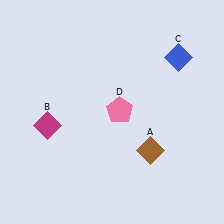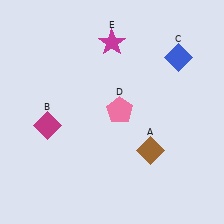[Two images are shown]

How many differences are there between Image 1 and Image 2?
There is 1 difference between the two images.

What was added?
A magenta star (E) was added in Image 2.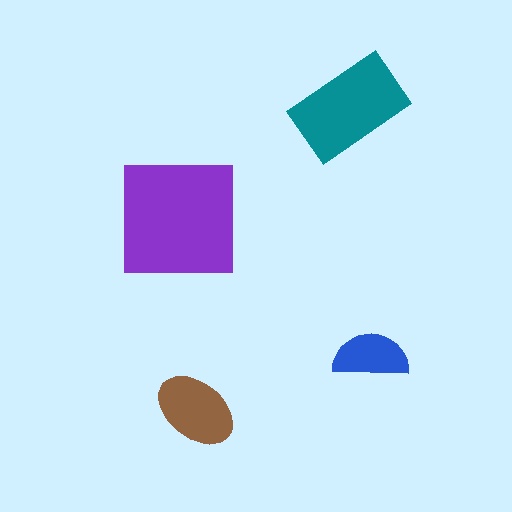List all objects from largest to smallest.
The purple square, the teal rectangle, the brown ellipse, the blue semicircle.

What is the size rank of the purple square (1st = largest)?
1st.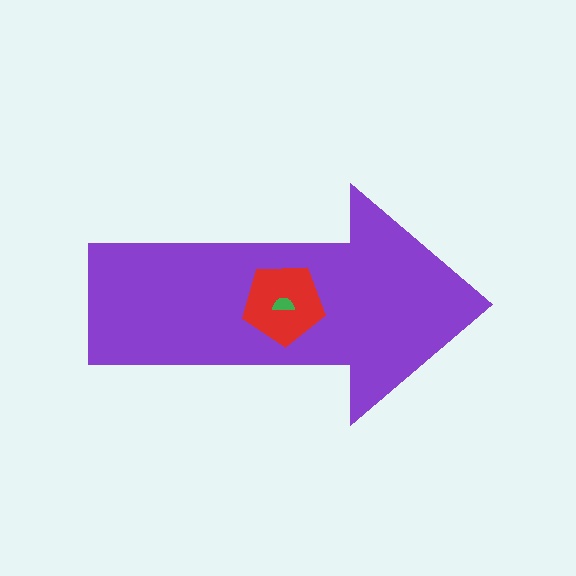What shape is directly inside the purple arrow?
The red pentagon.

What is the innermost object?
The green semicircle.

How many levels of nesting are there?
3.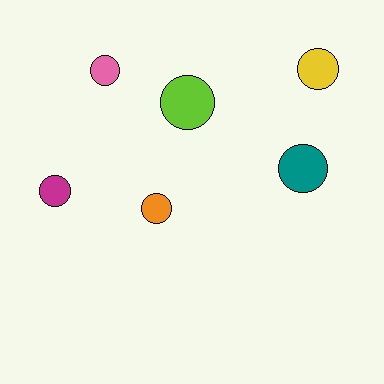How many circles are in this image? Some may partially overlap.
There are 6 circles.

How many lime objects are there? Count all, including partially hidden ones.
There is 1 lime object.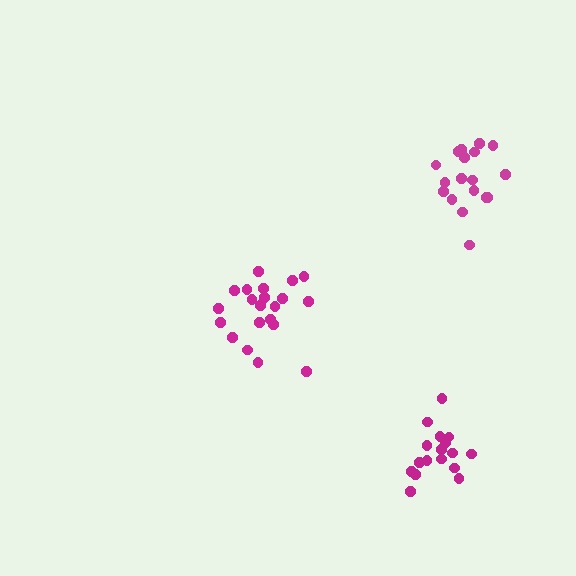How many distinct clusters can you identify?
There are 3 distinct clusters.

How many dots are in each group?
Group 1: 21 dots, Group 2: 17 dots, Group 3: 18 dots (56 total).